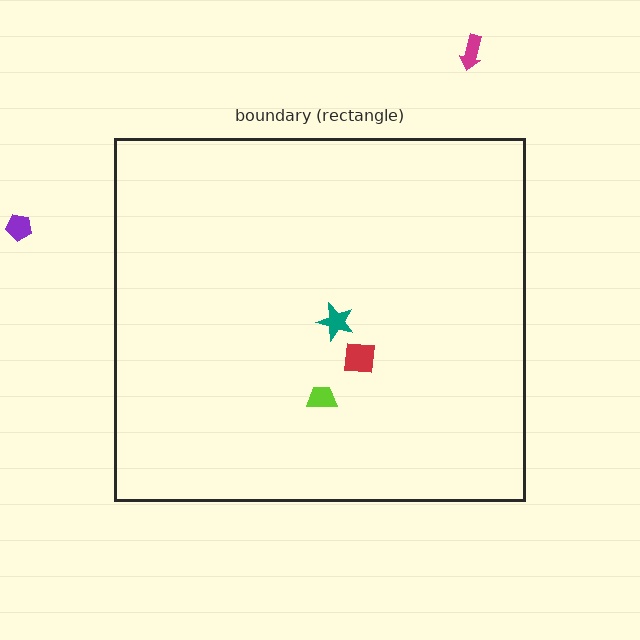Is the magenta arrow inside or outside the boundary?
Outside.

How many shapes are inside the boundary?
3 inside, 2 outside.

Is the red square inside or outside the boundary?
Inside.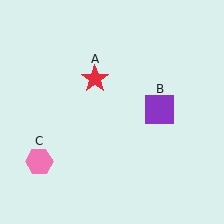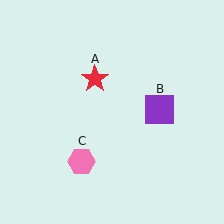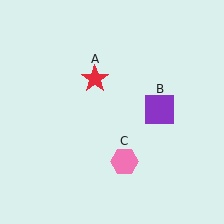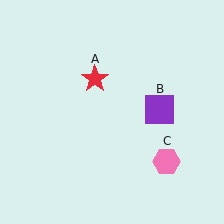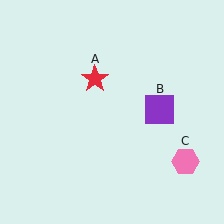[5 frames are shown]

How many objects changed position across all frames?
1 object changed position: pink hexagon (object C).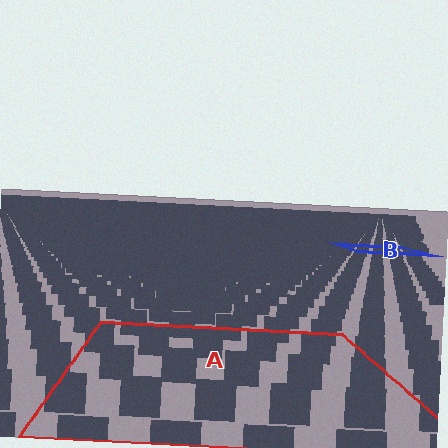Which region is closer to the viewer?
Region A is closer. The texture elements there are larger and more spread out.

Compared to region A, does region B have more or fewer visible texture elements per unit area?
Region B has more texture elements per unit area — they are packed more densely because it is farther away.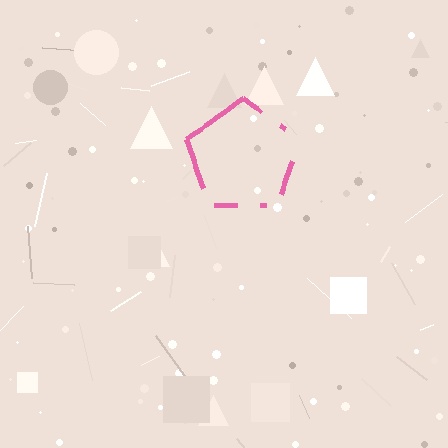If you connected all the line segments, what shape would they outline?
They would outline a pentagon.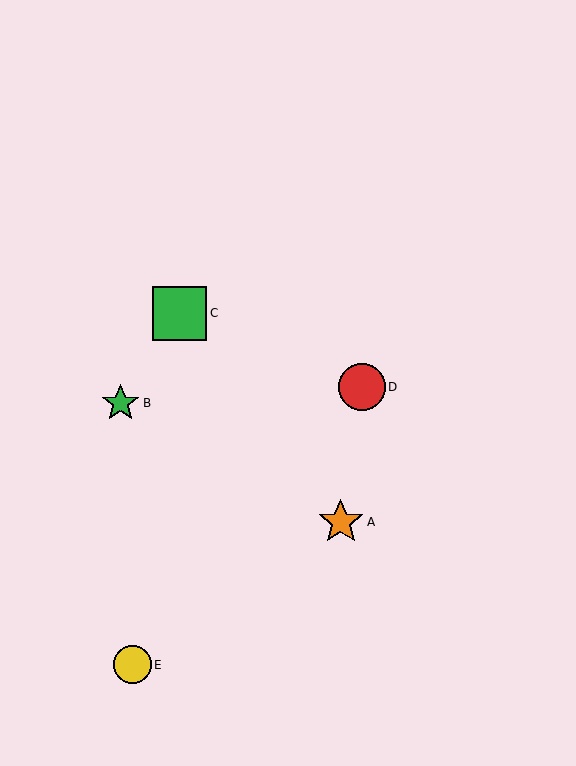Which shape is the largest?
The green square (labeled C) is the largest.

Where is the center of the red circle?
The center of the red circle is at (362, 387).